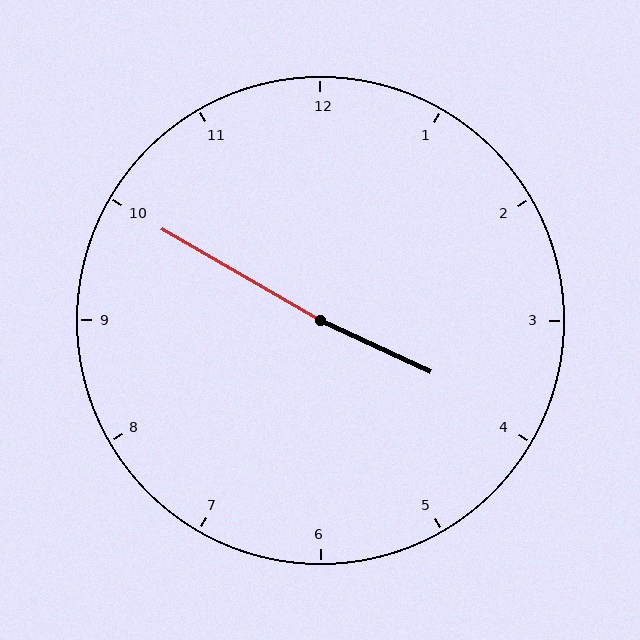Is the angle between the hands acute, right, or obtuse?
It is obtuse.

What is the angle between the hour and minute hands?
Approximately 175 degrees.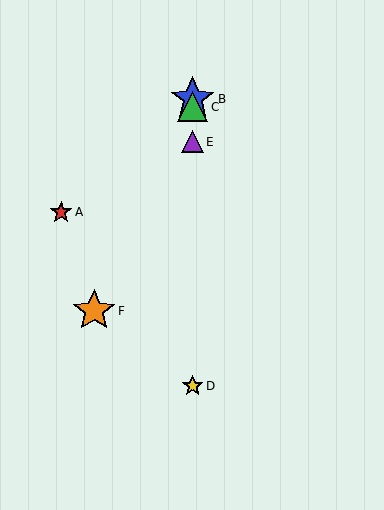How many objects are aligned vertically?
4 objects (B, C, D, E) are aligned vertically.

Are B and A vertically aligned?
No, B is at x≈193 and A is at x≈61.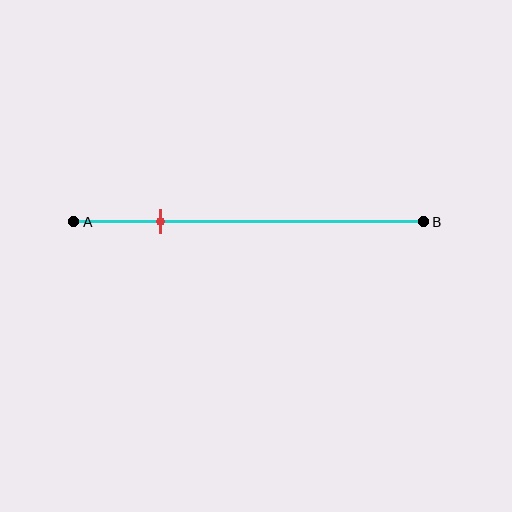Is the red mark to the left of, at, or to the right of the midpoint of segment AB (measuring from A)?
The red mark is to the left of the midpoint of segment AB.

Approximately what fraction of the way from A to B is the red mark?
The red mark is approximately 25% of the way from A to B.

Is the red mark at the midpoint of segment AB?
No, the mark is at about 25% from A, not at the 50% midpoint.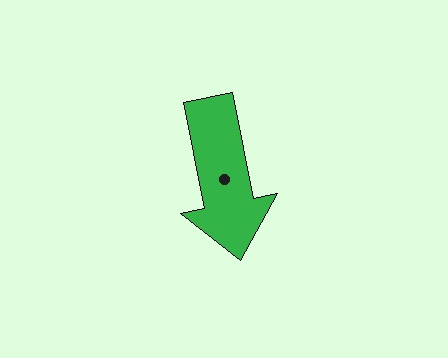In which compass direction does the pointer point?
South.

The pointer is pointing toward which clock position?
Roughly 6 o'clock.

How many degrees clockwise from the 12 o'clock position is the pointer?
Approximately 169 degrees.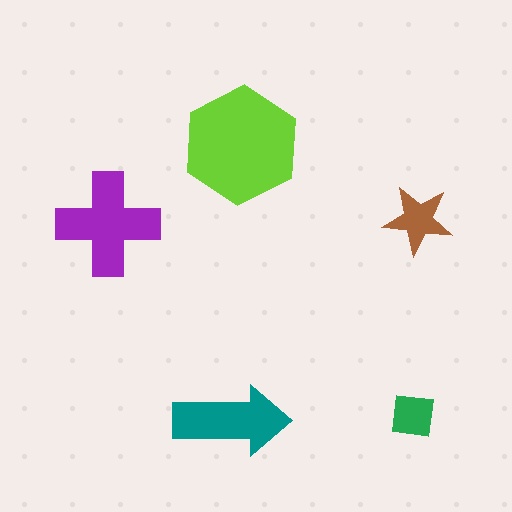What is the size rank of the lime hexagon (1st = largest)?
1st.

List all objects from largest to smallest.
The lime hexagon, the purple cross, the teal arrow, the brown star, the green square.